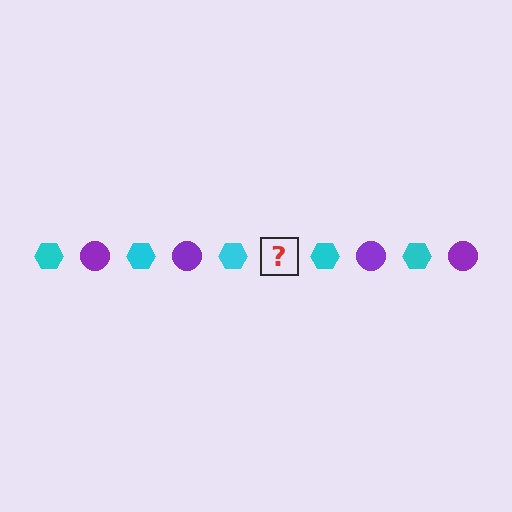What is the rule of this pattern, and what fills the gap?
The rule is that the pattern alternates between cyan hexagon and purple circle. The gap should be filled with a purple circle.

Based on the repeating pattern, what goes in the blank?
The blank should be a purple circle.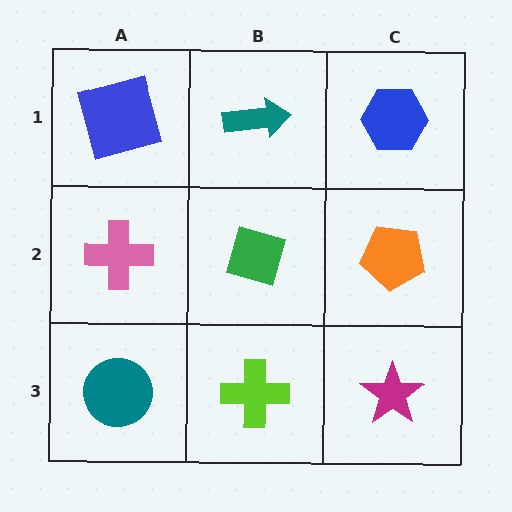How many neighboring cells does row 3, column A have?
2.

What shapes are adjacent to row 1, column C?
An orange pentagon (row 2, column C), a teal arrow (row 1, column B).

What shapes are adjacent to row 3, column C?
An orange pentagon (row 2, column C), a lime cross (row 3, column B).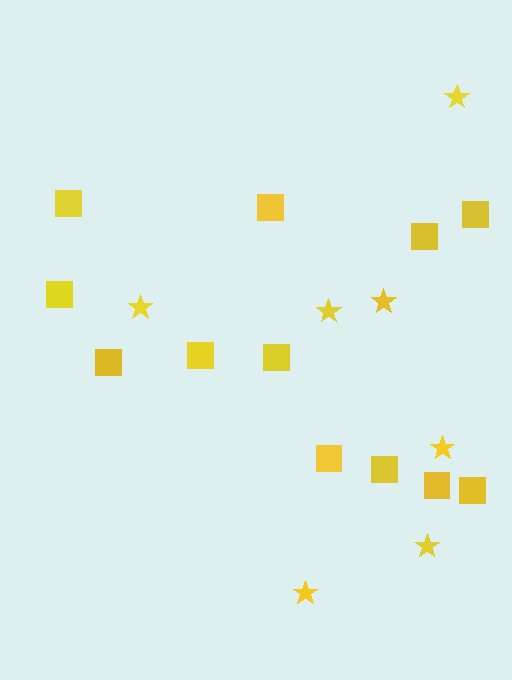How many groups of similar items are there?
There are 2 groups: one group of stars (7) and one group of squares (12).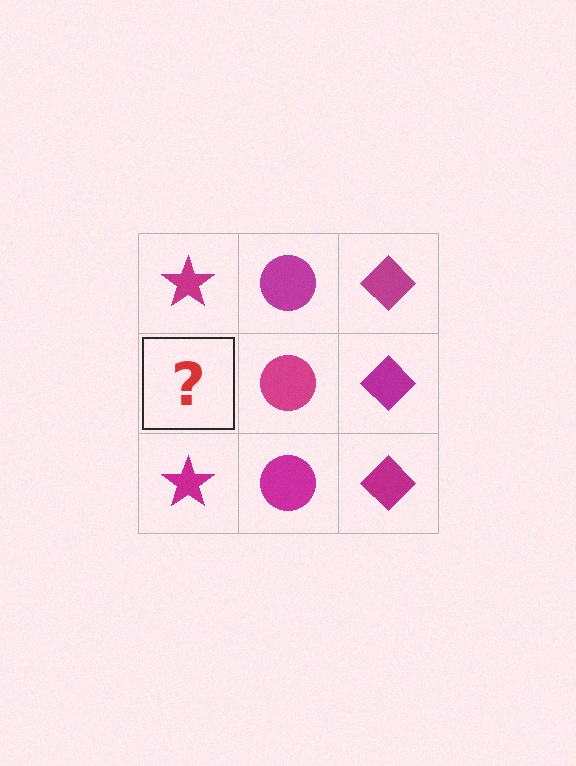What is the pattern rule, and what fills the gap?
The rule is that each column has a consistent shape. The gap should be filled with a magenta star.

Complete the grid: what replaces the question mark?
The question mark should be replaced with a magenta star.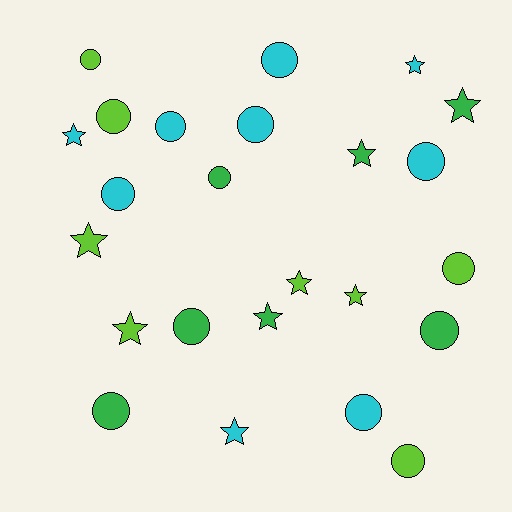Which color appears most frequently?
Cyan, with 9 objects.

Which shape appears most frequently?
Circle, with 14 objects.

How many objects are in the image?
There are 24 objects.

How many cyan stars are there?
There are 3 cyan stars.